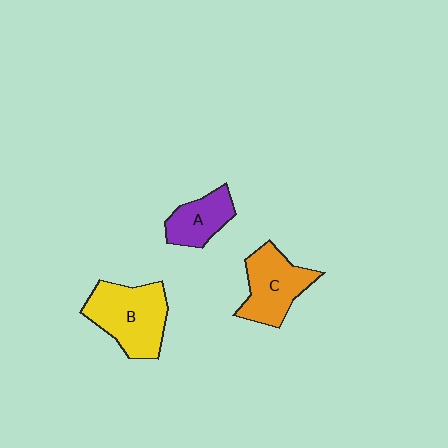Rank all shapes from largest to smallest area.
From largest to smallest: B (yellow), C (orange), A (purple).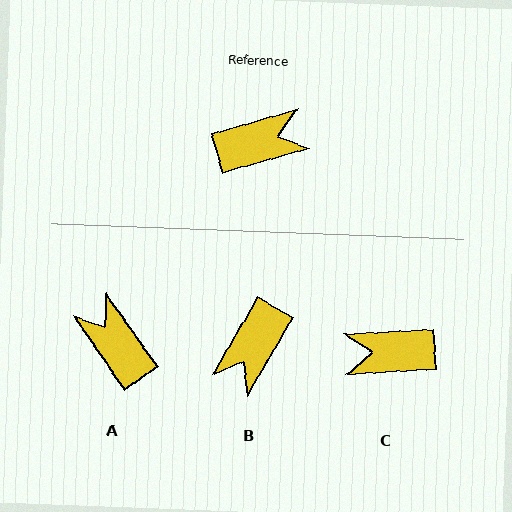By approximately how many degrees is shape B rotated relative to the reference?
Approximately 136 degrees clockwise.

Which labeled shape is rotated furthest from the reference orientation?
C, about 167 degrees away.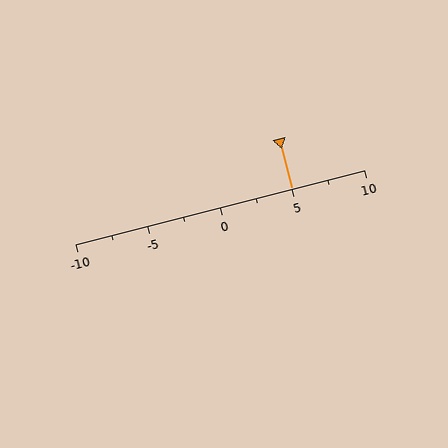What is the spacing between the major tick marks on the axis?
The major ticks are spaced 5 apart.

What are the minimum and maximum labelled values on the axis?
The axis runs from -10 to 10.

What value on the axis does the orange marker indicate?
The marker indicates approximately 5.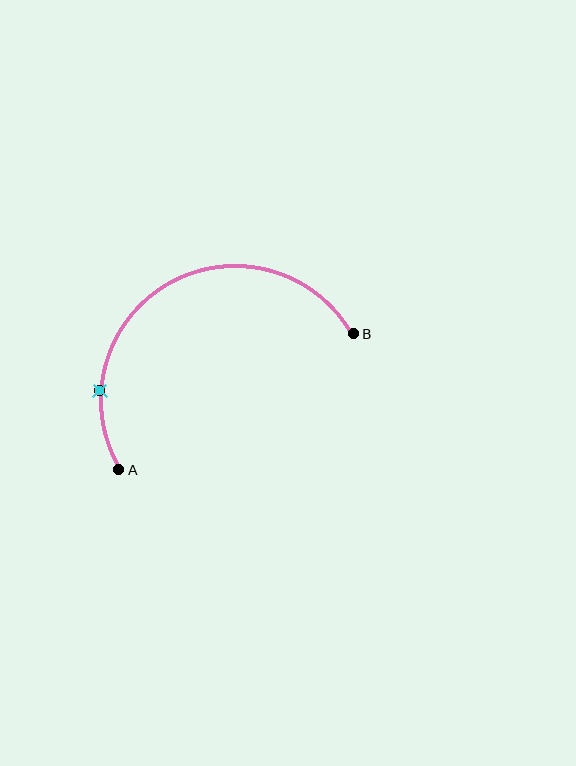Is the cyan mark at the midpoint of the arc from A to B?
No. The cyan mark lies on the arc but is closer to endpoint A. The arc midpoint would be at the point on the curve equidistant along the arc from both A and B.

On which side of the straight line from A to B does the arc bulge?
The arc bulges above the straight line connecting A and B.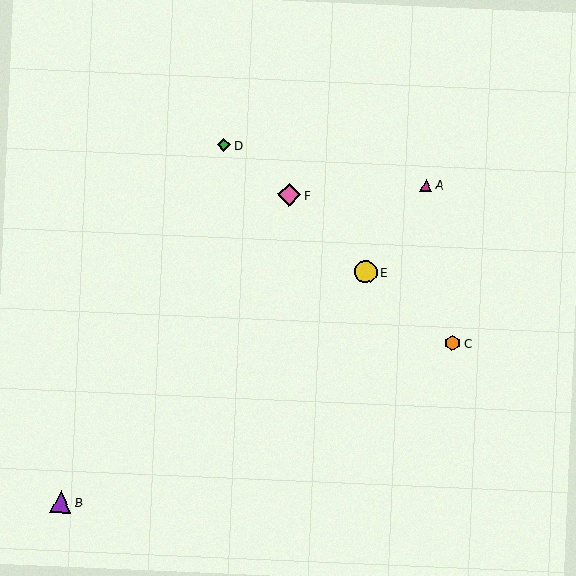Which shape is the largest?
The pink diamond (labeled F) is the largest.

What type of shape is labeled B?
Shape B is a purple triangle.